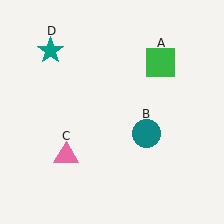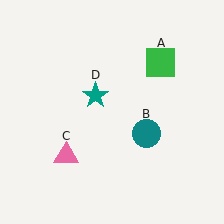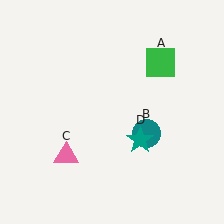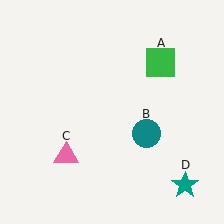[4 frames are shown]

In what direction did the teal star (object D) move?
The teal star (object D) moved down and to the right.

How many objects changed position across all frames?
1 object changed position: teal star (object D).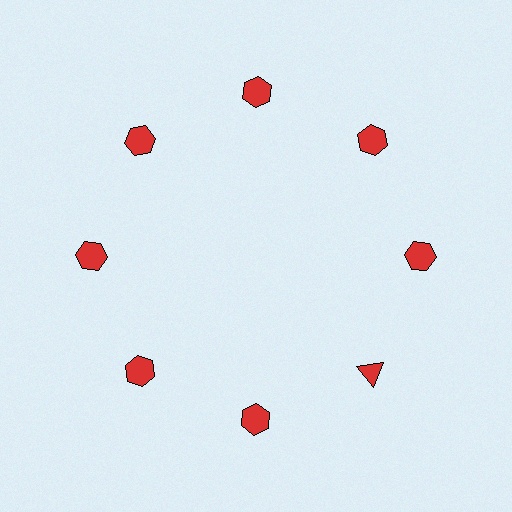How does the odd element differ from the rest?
It has a different shape: triangle instead of hexagon.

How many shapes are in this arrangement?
There are 8 shapes arranged in a ring pattern.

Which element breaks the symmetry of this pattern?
The red triangle at roughly the 4 o'clock position breaks the symmetry. All other shapes are red hexagons.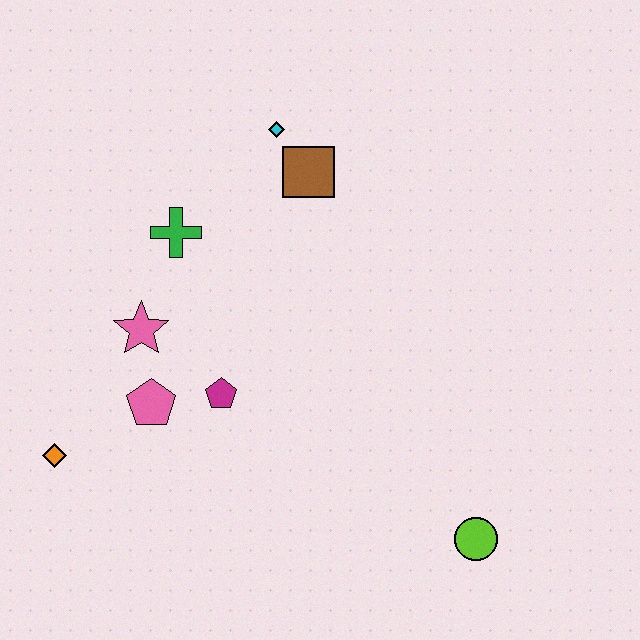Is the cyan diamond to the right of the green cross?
Yes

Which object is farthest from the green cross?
The lime circle is farthest from the green cross.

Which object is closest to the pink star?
The pink pentagon is closest to the pink star.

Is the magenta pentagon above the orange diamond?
Yes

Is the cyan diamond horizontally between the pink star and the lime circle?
Yes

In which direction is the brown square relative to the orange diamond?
The brown square is above the orange diamond.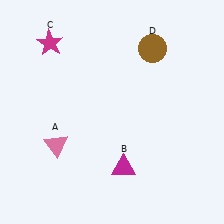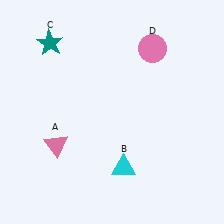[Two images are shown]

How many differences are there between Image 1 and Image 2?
There are 3 differences between the two images.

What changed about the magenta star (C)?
In Image 1, C is magenta. In Image 2, it changed to teal.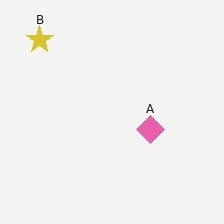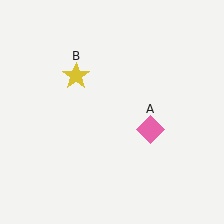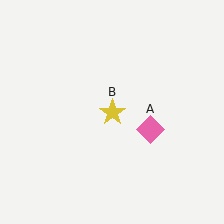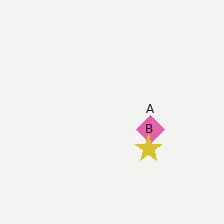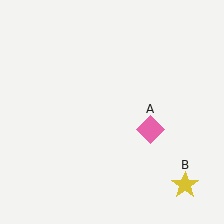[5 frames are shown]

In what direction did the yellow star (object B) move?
The yellow star (object B) moved down and to the right.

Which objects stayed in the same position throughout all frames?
Pink diamond (object A) remained stationary.